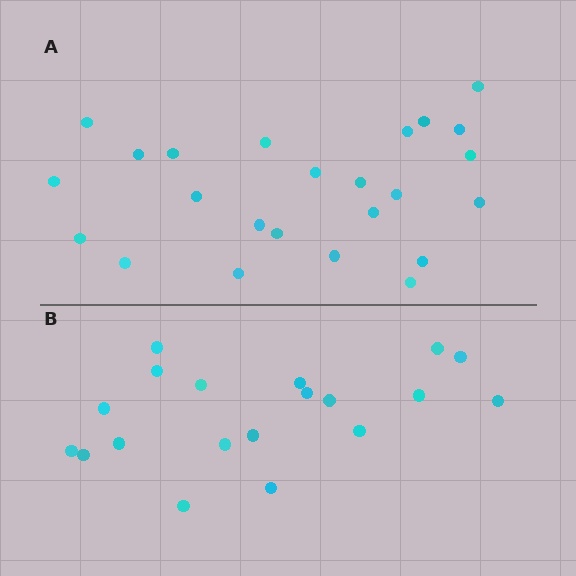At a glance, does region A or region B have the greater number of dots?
Region A (the top region) has more dots.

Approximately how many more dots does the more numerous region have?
Region A has about 5 more dots than region B.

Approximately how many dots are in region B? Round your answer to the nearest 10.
About 20 dots. (The exact count is 19, which rounds to 20.)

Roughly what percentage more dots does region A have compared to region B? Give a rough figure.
About 25% more.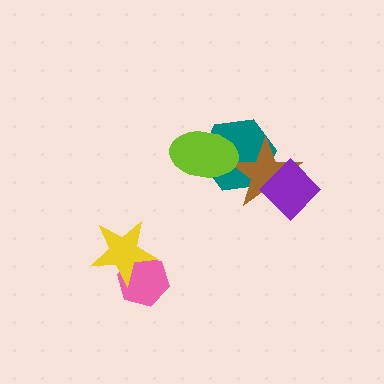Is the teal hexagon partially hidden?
Yes, it is partially covered by another shape.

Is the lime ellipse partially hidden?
No, no other shape covers it.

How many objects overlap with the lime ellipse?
2 objects overlap with the lime ellipse.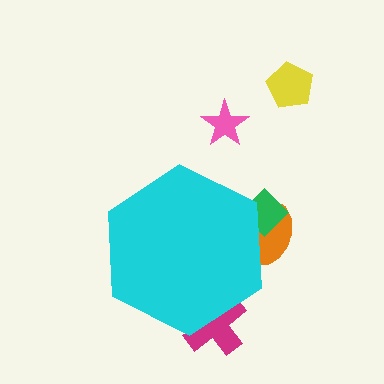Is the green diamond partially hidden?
Yes, the green diamond is partially hidden behind the cyan hexagon.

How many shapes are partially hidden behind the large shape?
3 shapes are partially hidden.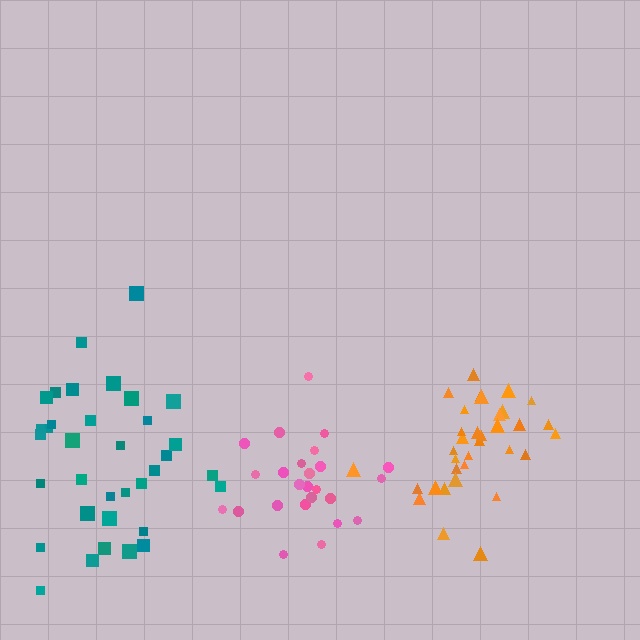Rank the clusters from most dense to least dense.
orange, pink, teal.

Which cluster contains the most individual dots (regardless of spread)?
Orange (35).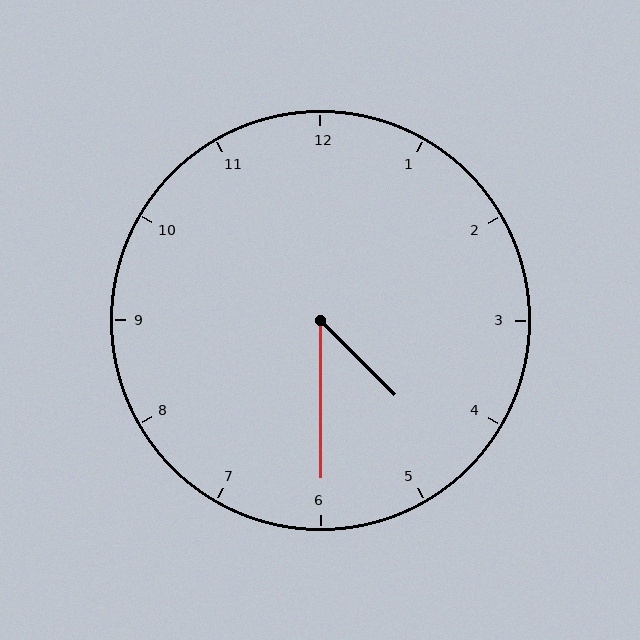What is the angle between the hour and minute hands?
Approximately 45 degrees.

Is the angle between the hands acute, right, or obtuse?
It is acute.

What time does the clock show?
4:30.